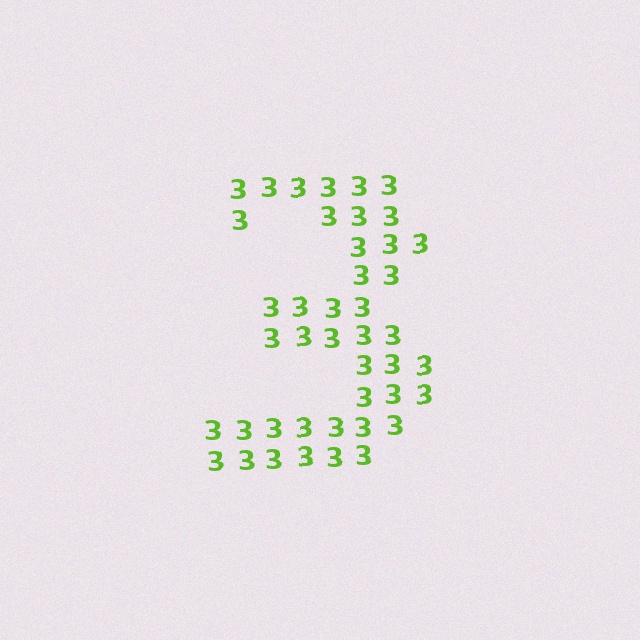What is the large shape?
The large shape is the digit 3.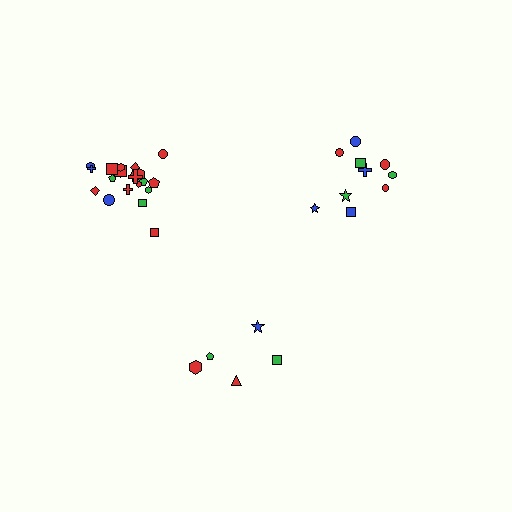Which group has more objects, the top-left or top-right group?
The top-left group.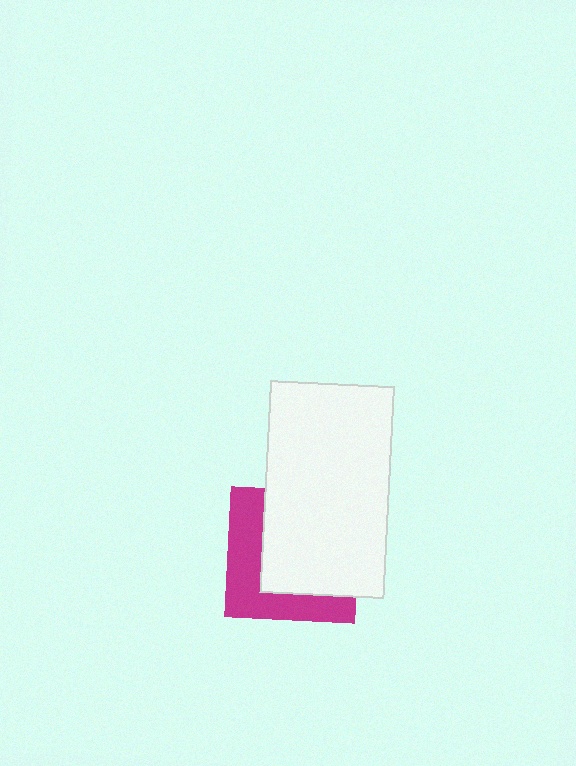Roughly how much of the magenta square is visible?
A small part of it is visible (roughly 41%).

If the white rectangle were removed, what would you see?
You would see the complete magenta square.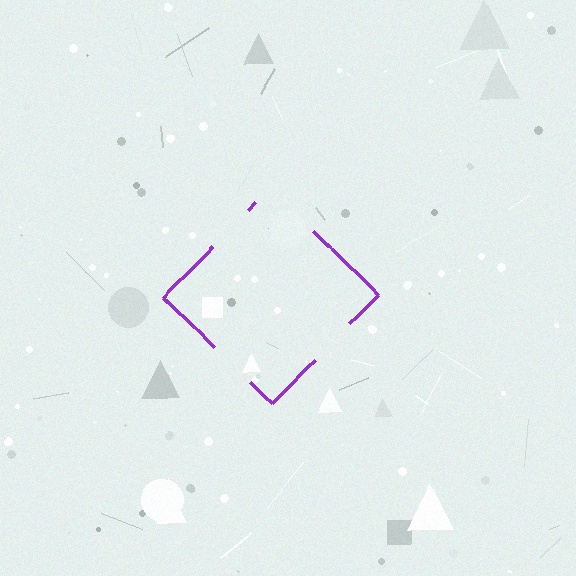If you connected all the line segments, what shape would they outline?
They would outline a diamond.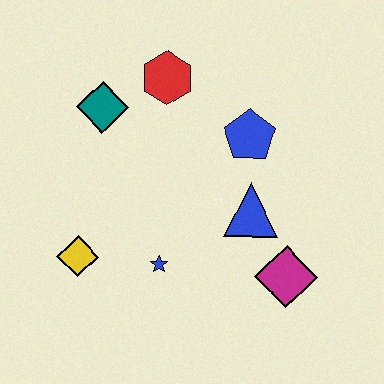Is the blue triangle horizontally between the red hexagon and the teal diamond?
No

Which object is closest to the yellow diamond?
The blue star is closest to the yellow diamond.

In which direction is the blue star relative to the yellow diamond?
The blue star is to the right of the yellow diamond.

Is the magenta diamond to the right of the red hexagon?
Yes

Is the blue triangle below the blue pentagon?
Yes